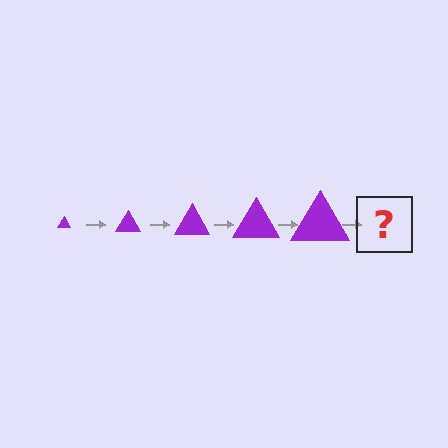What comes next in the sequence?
The next element should be a purple triangle, larger than the previous one.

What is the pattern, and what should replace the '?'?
The pattern is that the triangle gets progressively larger each step. The '?' should be a purple triangle, larger than the previous one.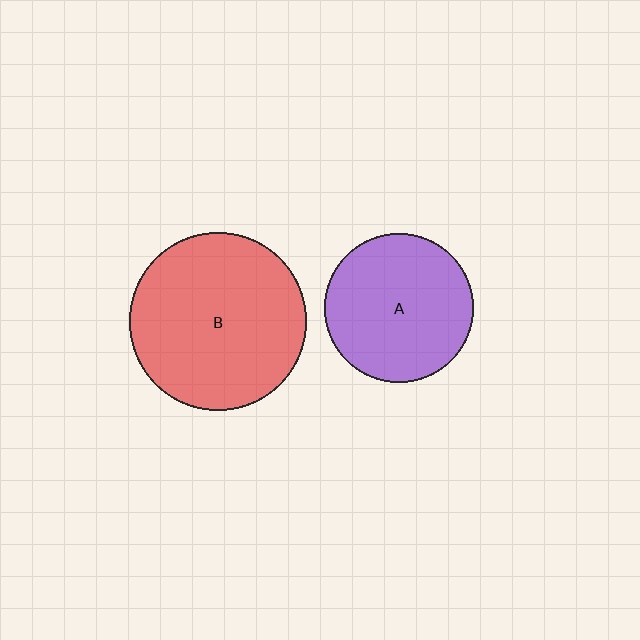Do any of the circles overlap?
No, none of the circles overlap.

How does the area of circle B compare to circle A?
Approximately 1.4 times.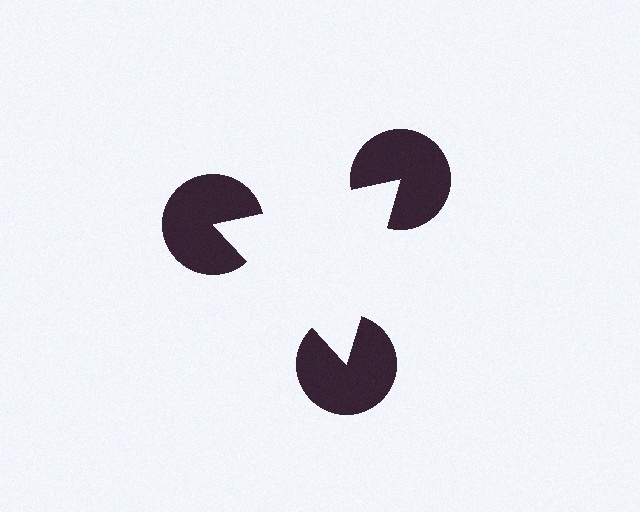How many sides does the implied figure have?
3 sides.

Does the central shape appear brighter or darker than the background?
It typically appears slightly brighter than the background, even though no actual brightness change is drawn.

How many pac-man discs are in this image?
There are 3 — one at each vertex of the illusory triangle.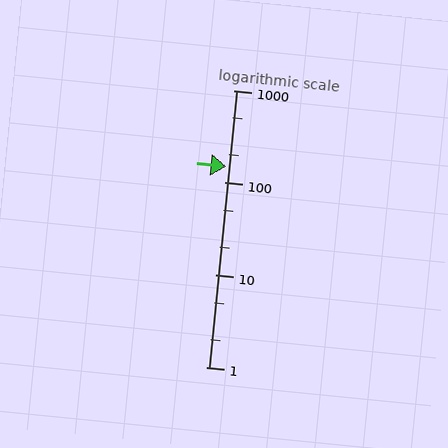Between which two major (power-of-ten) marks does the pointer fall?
The pointer is between 100 and 1000.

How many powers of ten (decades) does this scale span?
The scale spans 3 decades, from 1 to 1000.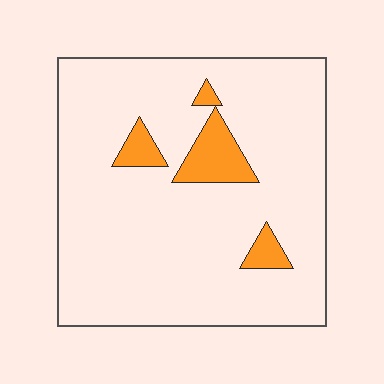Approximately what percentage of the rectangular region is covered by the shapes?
Approximately 10%.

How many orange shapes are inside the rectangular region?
4.